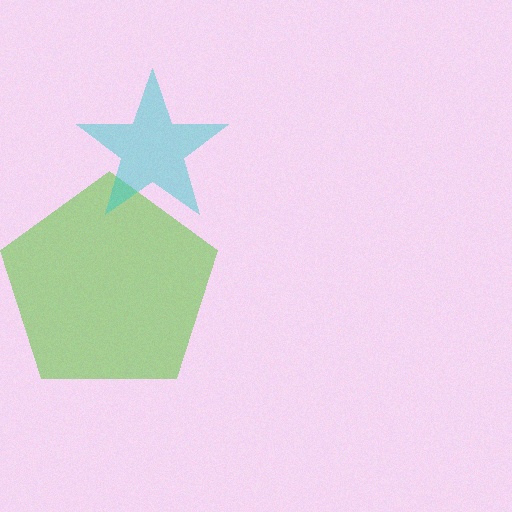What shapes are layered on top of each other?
The layered shapes are: a lime pentagon, a cyan star.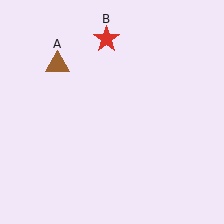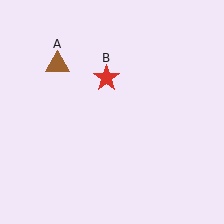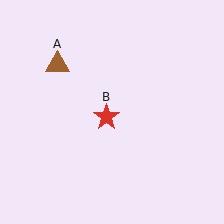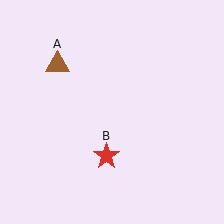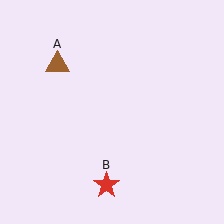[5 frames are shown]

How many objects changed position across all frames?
1 object changed position: red star (object B).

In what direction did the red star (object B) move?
The red star (object B) moved down.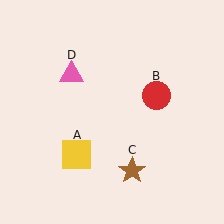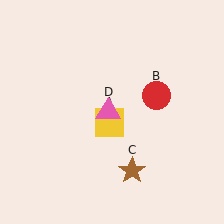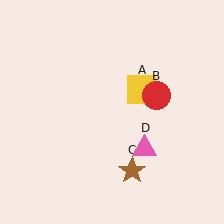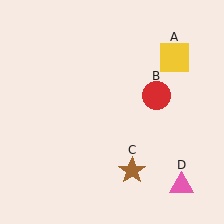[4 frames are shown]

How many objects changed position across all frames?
2 objects changed position: yellow square (object A), pink triangle (object D).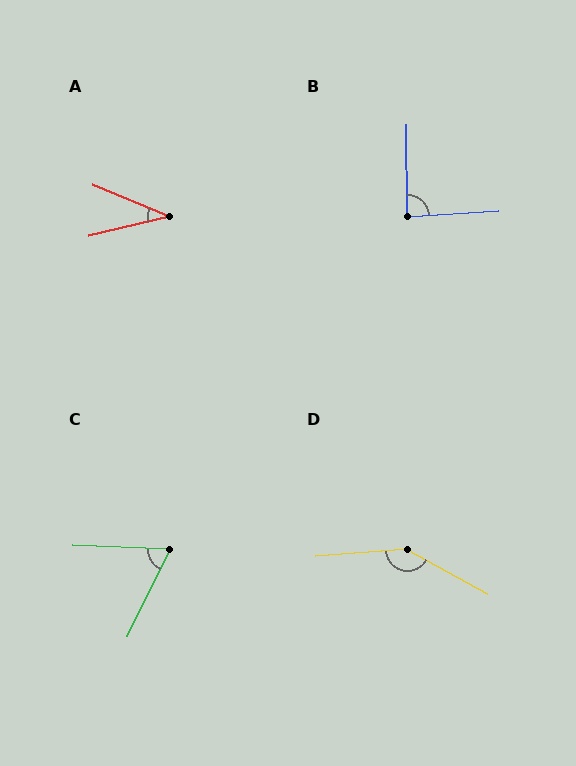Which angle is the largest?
D, at approximately 147 degrees.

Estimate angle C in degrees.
Approximately 67 degrees.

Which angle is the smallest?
A, at approximately 36 degrees.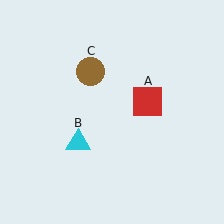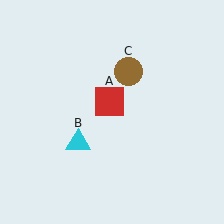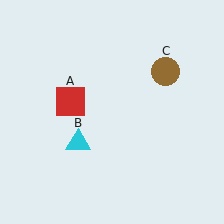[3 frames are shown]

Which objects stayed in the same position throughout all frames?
Cyan triangle (object B) remained stationary.